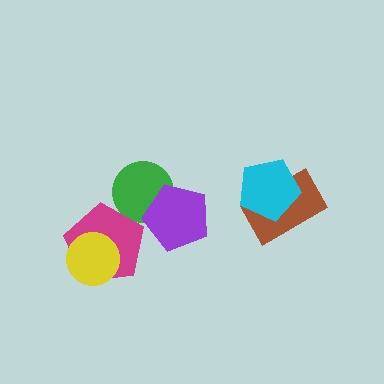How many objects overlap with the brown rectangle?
1 object overlaps with the brown rectangle.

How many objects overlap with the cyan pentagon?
1 object overlaps with the cyan pentagon.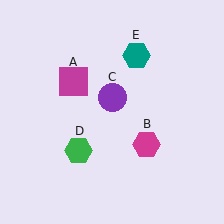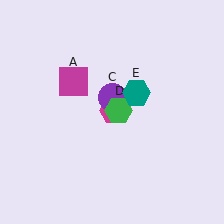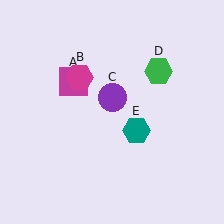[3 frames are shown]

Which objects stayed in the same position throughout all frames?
Magenta square (object A) and purple circle (object C) remained stationary.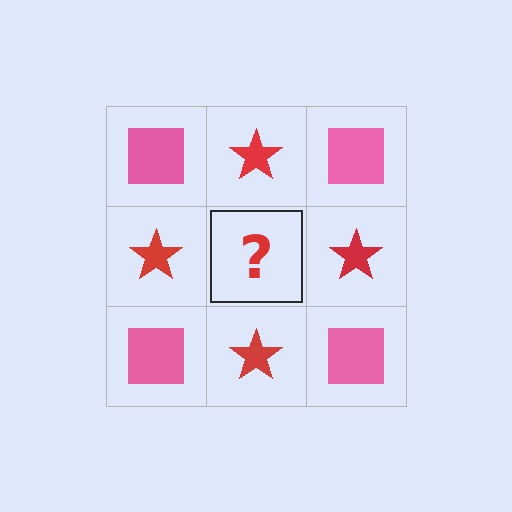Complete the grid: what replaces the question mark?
The question mark should be replaced with a pink square.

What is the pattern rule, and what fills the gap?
The rule is that it alternates pink square and red star in a checkerboard pattern. The gap should be filled with a pink square.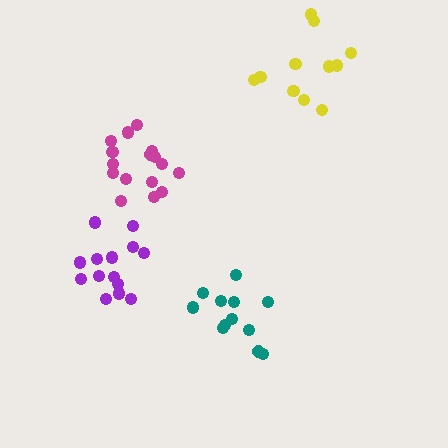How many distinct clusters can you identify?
There are 4 distinct clusters.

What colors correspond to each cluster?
The clusters are colored: purple, teal, yellow, magenta.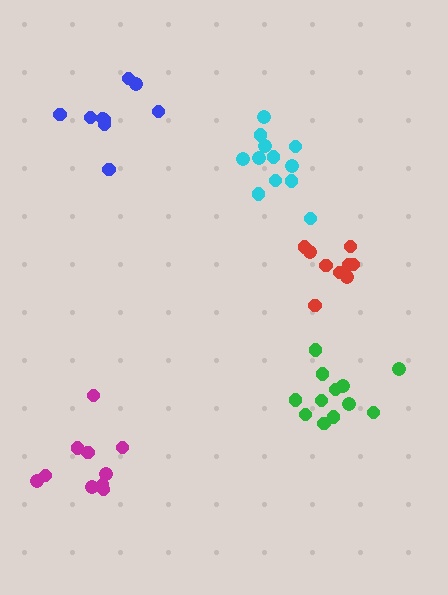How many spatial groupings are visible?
There are 5 spatial groupings.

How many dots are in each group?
Group 1: 12 dots, Group 2: 9 dots, Group 3: 9 dots, Group 4: 10 dots, Group 5: 12 dots (52 total).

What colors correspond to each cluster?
The clusters are colored: cyan, blue, red, magenta, green.